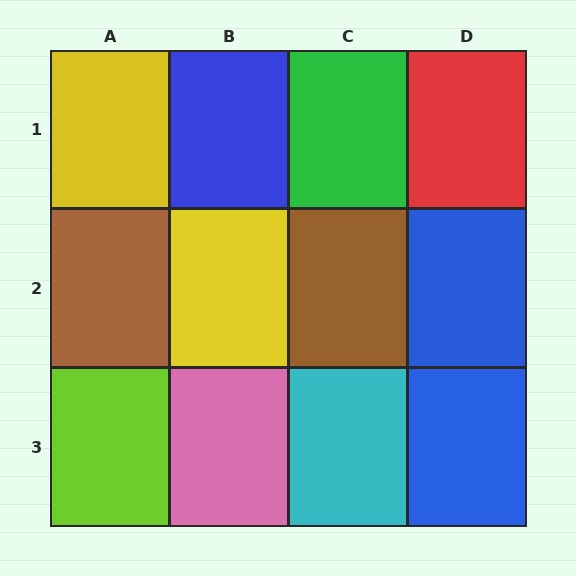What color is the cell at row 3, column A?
Lime.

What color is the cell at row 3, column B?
Pink.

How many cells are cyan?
1 cell is cyan.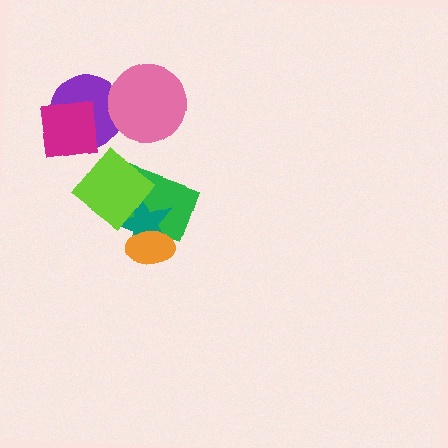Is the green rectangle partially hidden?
Yes, it is partially covered by another shape.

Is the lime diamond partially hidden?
No, no other shape covers it.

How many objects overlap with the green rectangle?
3 objects overlap with the green rectangle.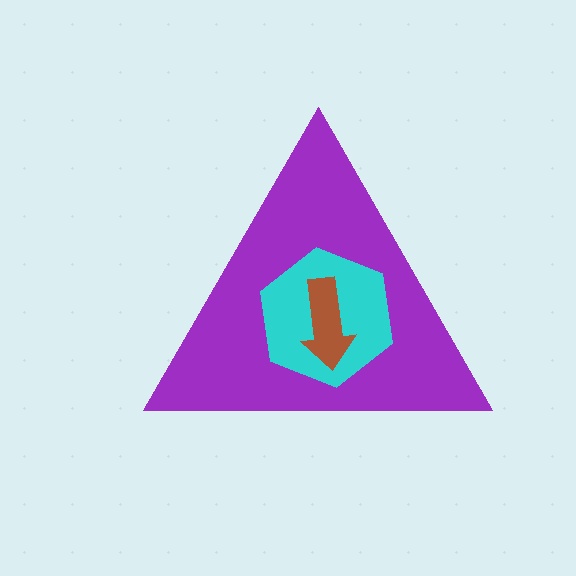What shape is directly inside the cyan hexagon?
The brown arrow.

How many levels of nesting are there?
3.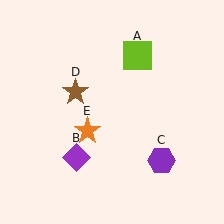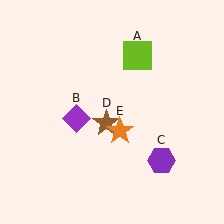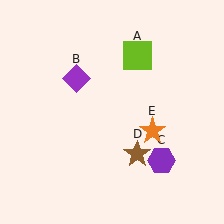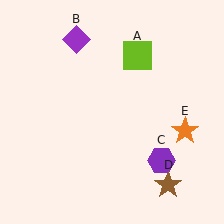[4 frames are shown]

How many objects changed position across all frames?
3 objects changed position: purple diamond (object B), brown star (object D), orange star (object E).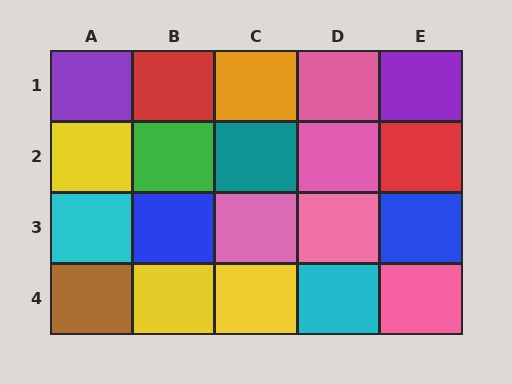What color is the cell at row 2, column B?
Green.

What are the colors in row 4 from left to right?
Brown, yellow, yellow, cyan, pink.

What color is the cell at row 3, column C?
Pink.